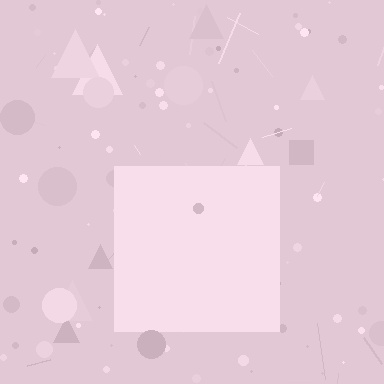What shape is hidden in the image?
A square is hidden in the image.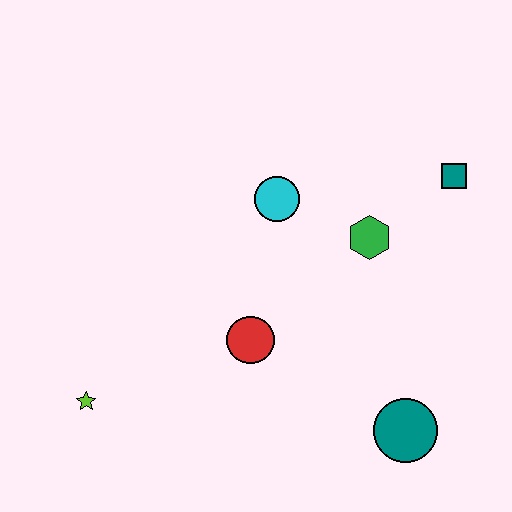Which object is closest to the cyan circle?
The green hexagon is closest to the cyan circle.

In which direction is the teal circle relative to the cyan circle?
The teal circle is below the cyan circle.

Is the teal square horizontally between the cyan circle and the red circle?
No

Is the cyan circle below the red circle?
No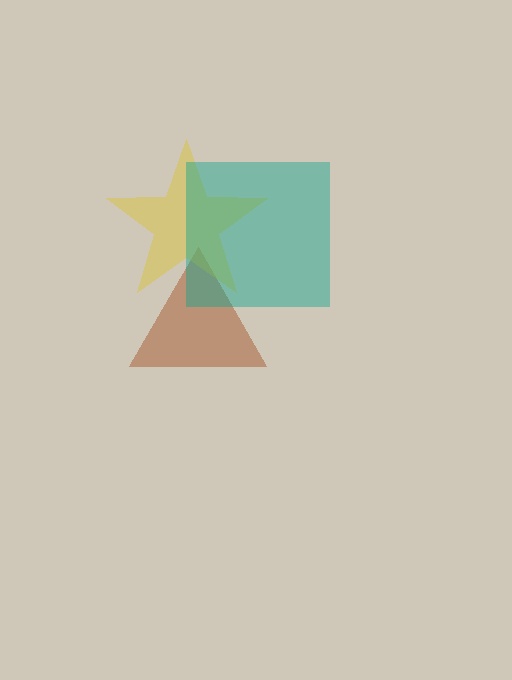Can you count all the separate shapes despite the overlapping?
Yes, there are 3 separate shapes.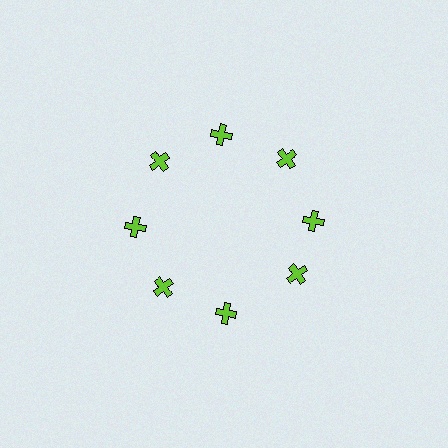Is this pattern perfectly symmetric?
No. The 8 lime crosses are arranged in a ring, but one element near the 4 o'clock position is rotated out of alignment along the ring, breaking the 8-fold rotational symmetry.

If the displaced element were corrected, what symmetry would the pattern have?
It would have 8-fold rotational symmetry — the pattern would map onto itself every 45 degrees.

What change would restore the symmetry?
The symmetry would be restored by rotating it back into even spacing with its neighbors so that all 8 crosses sit at equal angles and equal distance from the center.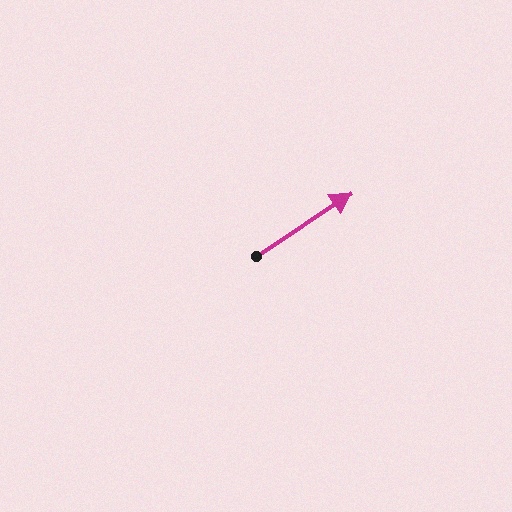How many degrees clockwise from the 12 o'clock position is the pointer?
Approximately 56 degrees.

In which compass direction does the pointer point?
Northeast.